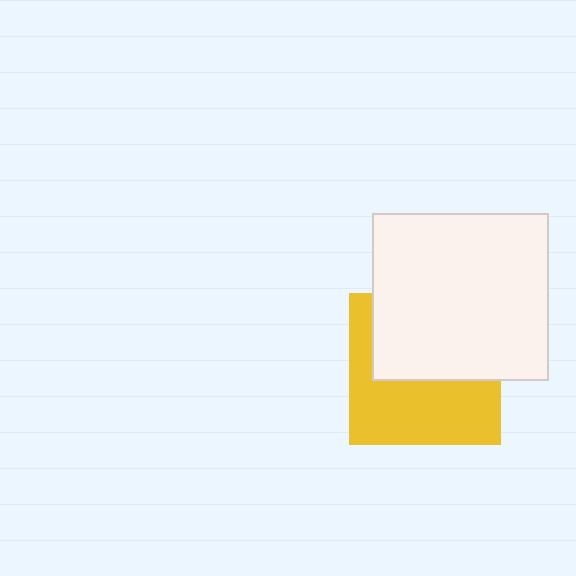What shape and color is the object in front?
The object in front is a white rectangle.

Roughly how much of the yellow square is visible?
About half of it is visible (roughly 50%).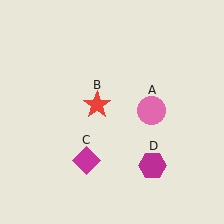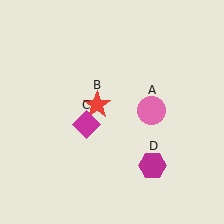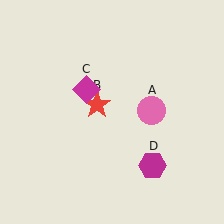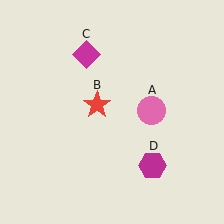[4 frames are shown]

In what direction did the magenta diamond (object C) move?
The magenta diamond (object C) moved up.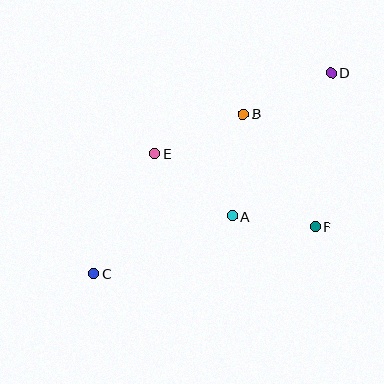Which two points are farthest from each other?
Points C and D are farthest from each other.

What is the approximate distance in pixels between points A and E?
The distance between A and E is approximately 99 pixels.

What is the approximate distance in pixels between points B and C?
The distance between B and C is approximately 219 pixels.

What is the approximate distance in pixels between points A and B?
The distance between A and B is approximately 103 pixels.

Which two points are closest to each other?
Points A and F are closest to each other.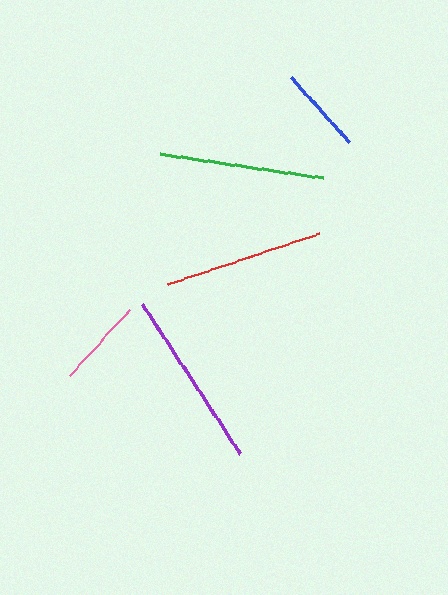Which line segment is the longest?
The purple line is the longest at approximately 179 pixels.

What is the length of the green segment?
The green segment is approximately 166 pixels long.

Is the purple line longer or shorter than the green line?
The purple line is longer than the green line.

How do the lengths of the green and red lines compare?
The green and red lines are approximately the same length.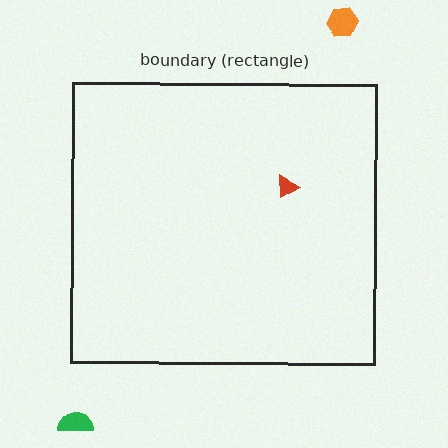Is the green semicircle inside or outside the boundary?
Outside.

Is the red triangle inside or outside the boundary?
Inside.